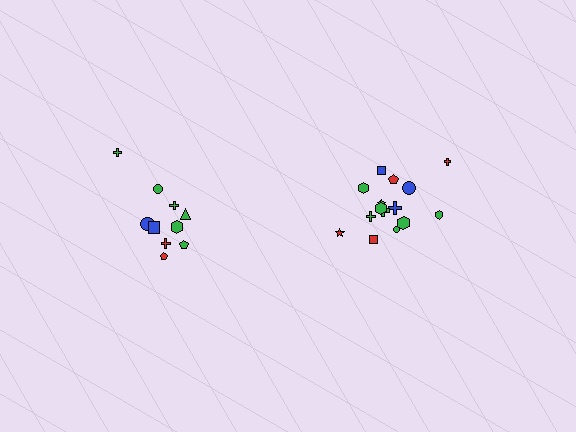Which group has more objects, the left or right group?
The right group.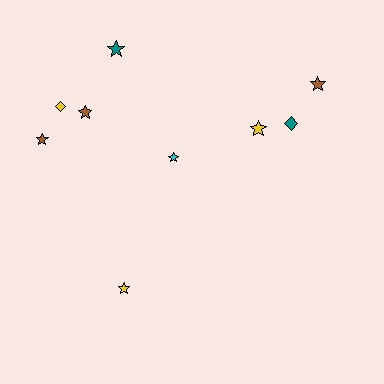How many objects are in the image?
There are 9 objects.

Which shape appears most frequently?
Star, with 7 objects.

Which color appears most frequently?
Yellow, with 3 objects.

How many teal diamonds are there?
There is 1 teal diamond.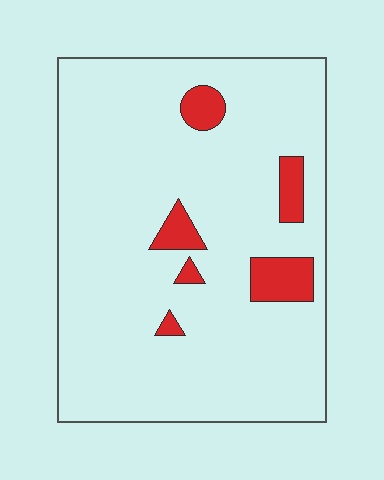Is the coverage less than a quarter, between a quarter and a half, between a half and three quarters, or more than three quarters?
Less than a quarter.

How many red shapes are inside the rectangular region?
6.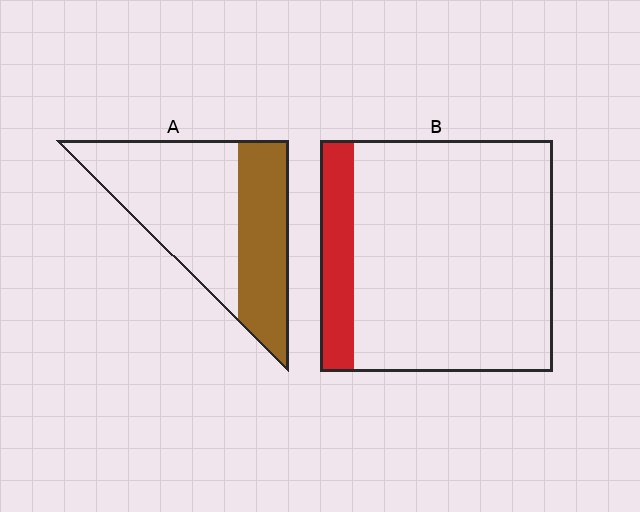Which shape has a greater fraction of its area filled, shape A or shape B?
Shape A.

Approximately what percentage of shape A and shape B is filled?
A is approximately 40% and B is approximately 15%.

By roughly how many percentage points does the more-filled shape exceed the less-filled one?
By roughly 25 percentage points (A over B).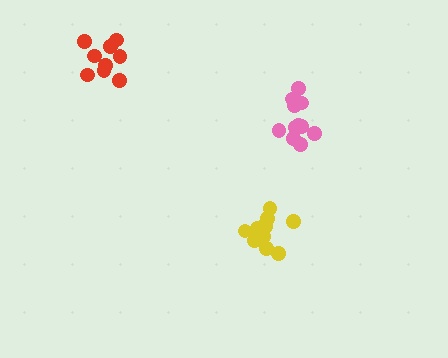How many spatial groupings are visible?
There are 3 spatial groupings.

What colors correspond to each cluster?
The clusters are colored: red, yellow, pink.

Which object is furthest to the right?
The pink cluster is rightmost.